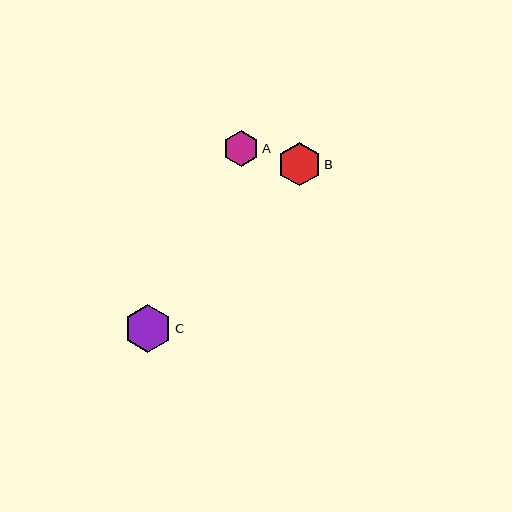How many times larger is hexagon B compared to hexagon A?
Hexagon B is approximately 1.2 times the size of hexagon A.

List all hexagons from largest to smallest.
From largest to smallest: C, B, A.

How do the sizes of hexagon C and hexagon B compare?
Hexagon C and hexagon B are approximately the same size.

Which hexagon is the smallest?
Hexagon A is the smallest with a size of approximately 36 pixels.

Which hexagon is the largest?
Hexagon C is the largest with a size of approximately 48 pixels.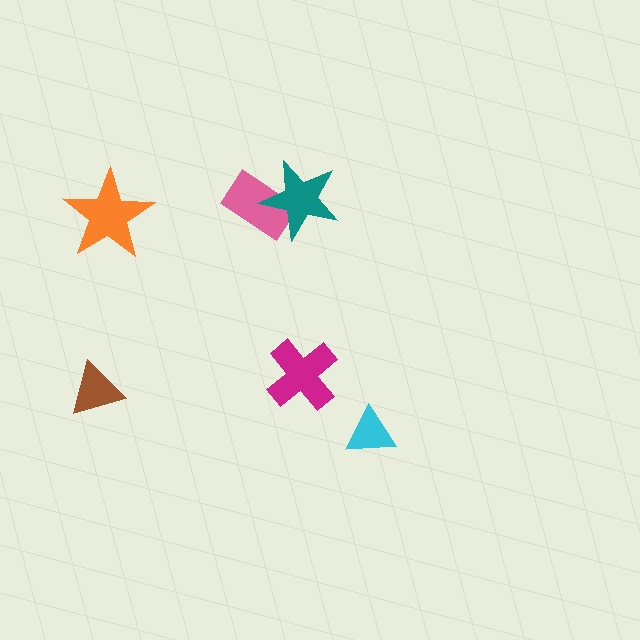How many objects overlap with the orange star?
0 objects overlap with the orange star.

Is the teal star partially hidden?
No, no other shape covers it.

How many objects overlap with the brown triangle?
0 objects overlap with the brown triangle.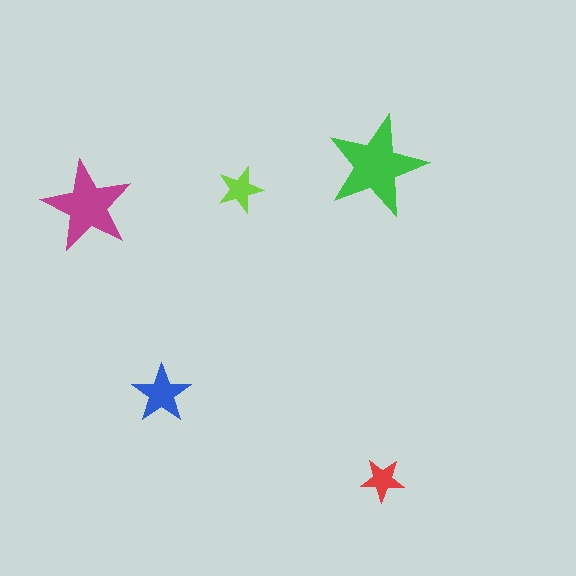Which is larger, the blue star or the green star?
The green one.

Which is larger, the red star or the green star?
The green one.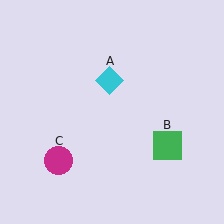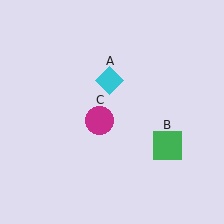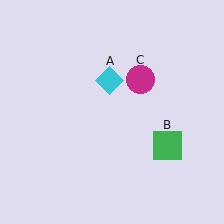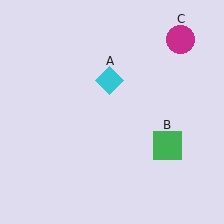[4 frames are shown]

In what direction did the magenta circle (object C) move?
The magenta circle (object C) moved up and to the right.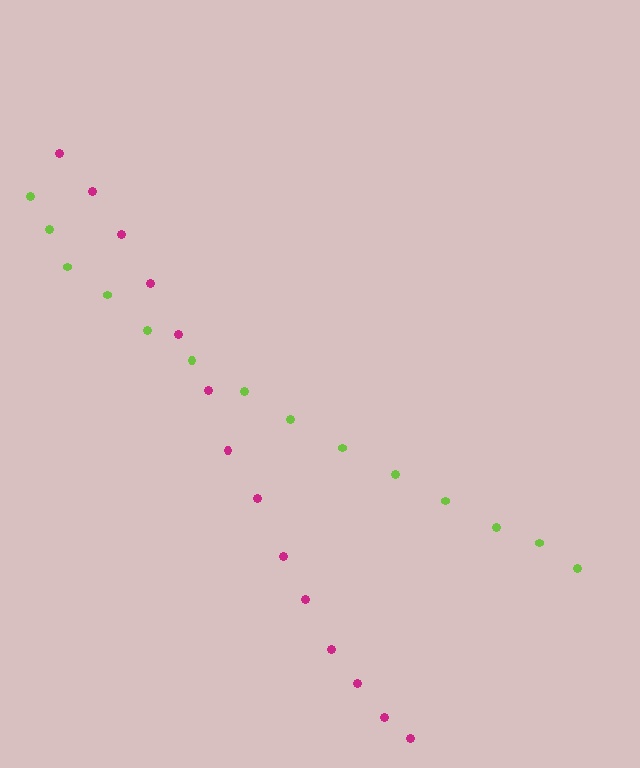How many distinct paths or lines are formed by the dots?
There are 2 distinct paths.